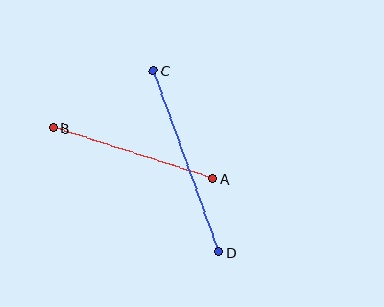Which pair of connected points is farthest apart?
Points C and D are farthest apart.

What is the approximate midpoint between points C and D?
The midpoint is at approximately (186, 161) pixels.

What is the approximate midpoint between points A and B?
The midpoint is at approximately (133, 153) pixels.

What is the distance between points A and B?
The distance is approximately 167 pixels.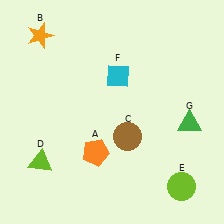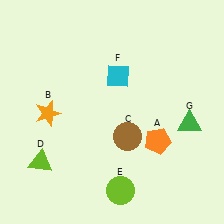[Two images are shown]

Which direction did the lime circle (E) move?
The lime circle (E) moved left.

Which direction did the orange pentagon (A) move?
The orange pentagon (A) moved right.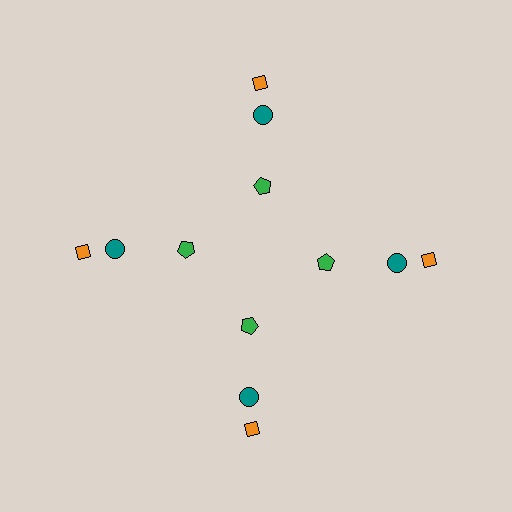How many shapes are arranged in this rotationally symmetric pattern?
There are 12 shapes, arranged in 4 groups of 3.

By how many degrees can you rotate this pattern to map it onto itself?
The pattern maps onto itself every 90 degrees of rotation.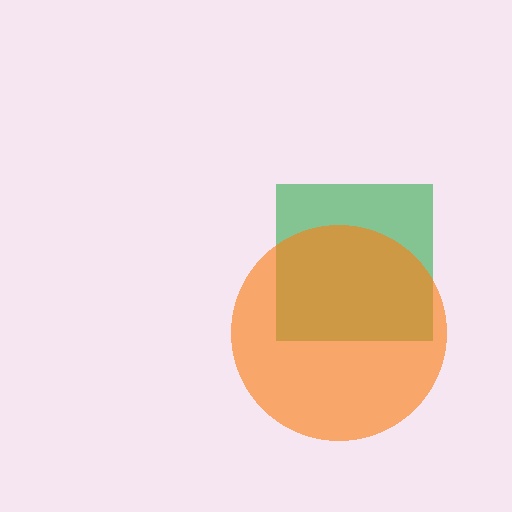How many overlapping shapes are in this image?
There are 2 overlapping shapes in the image.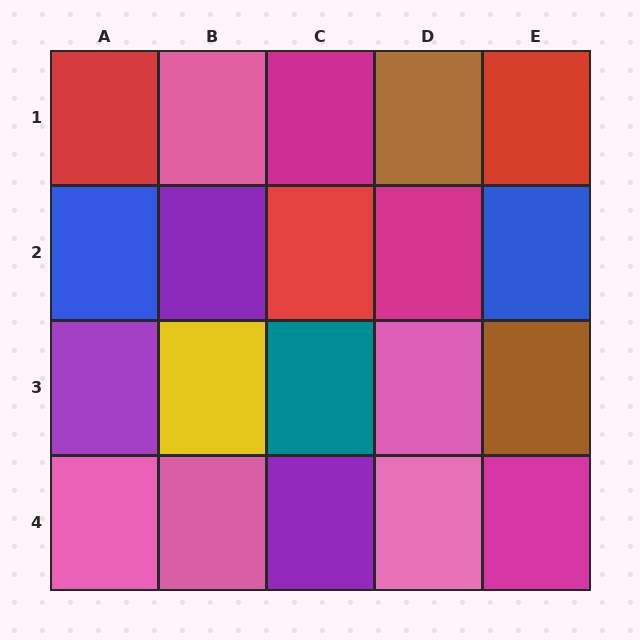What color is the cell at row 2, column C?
Red.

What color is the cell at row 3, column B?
Yellow.